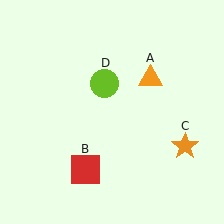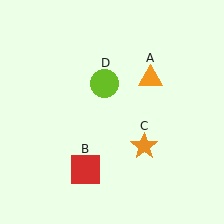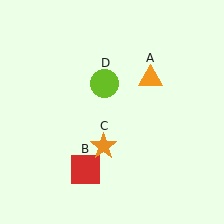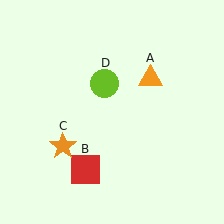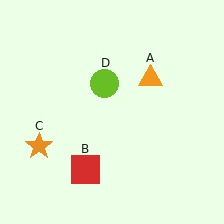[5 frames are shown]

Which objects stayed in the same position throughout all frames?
Orange triangle (object A) and red square (object B) and lime circle (object D) remained stationary.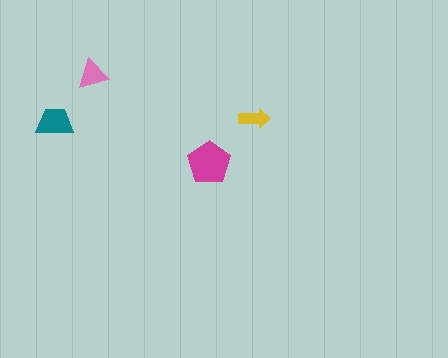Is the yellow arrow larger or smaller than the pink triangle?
Smaller.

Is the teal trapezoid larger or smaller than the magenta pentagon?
Smaller.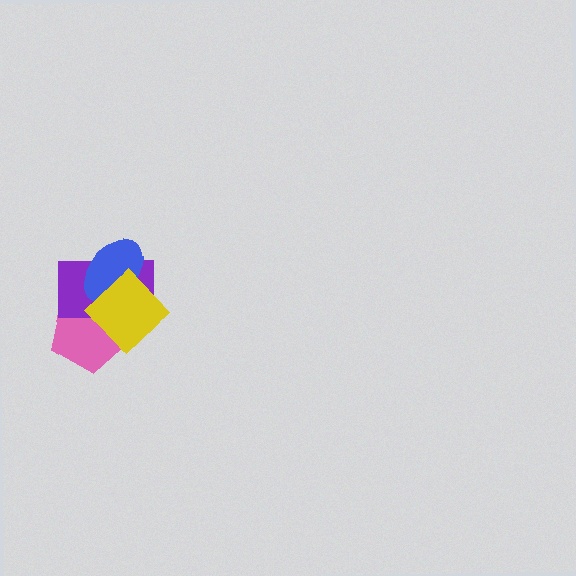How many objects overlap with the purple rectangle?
3 objects overlap with the purple rectangle.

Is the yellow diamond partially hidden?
No, no other shape covers it.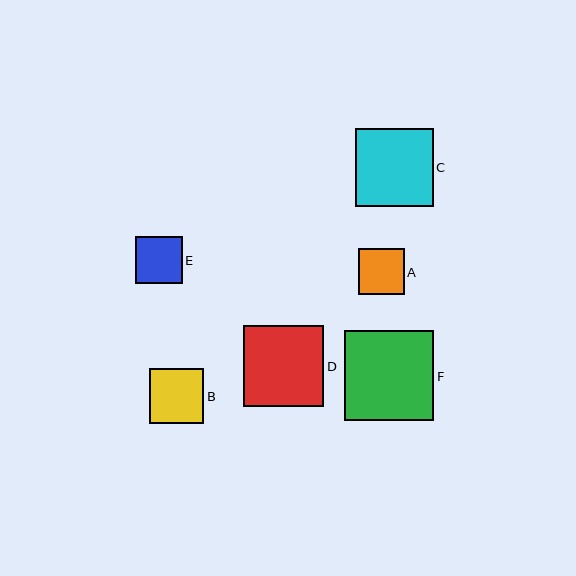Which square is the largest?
Square F is the largest with a size of approximately 89 pixels.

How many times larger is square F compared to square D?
Square F is approximately 1.1 times the size of square D.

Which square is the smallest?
Square A is the smallest with a size of approximately 46 pixels.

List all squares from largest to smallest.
From largest to smallest: F, D, C, B, E, A.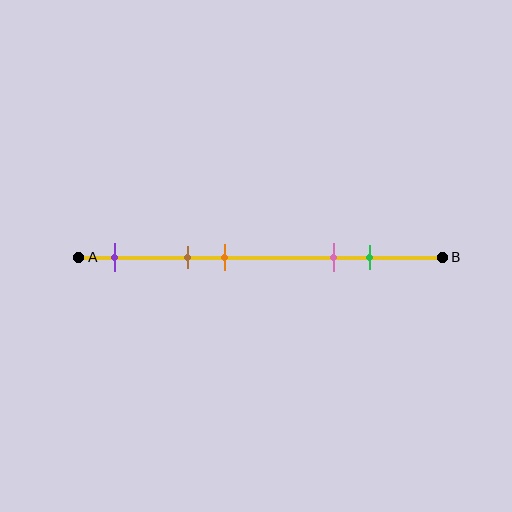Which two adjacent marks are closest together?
The brown and orange marks are the closest adjacent pair.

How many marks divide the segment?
There are 5 marks dividing the segment.